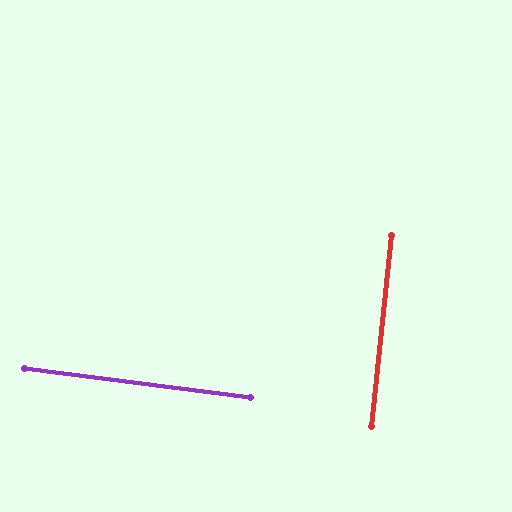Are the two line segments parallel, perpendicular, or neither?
Perpendicular — they meet at approximately 89°.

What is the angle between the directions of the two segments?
Approximately 89 degrees.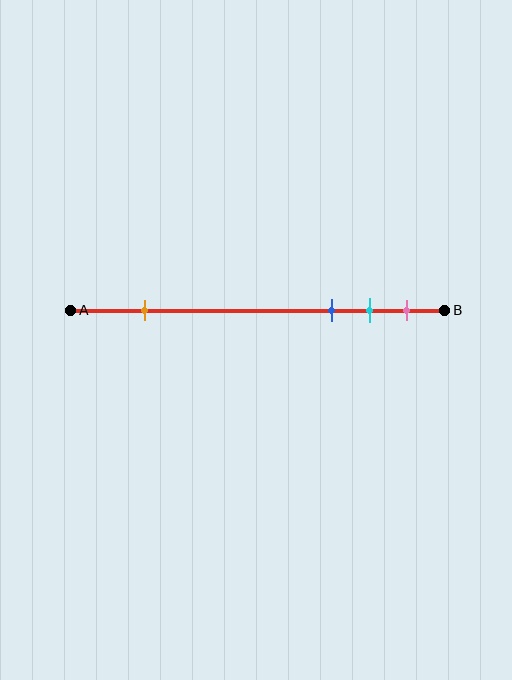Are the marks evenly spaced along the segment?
No, the marks are not evenly spaced.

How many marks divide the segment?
There are 4 marks dividing the segment.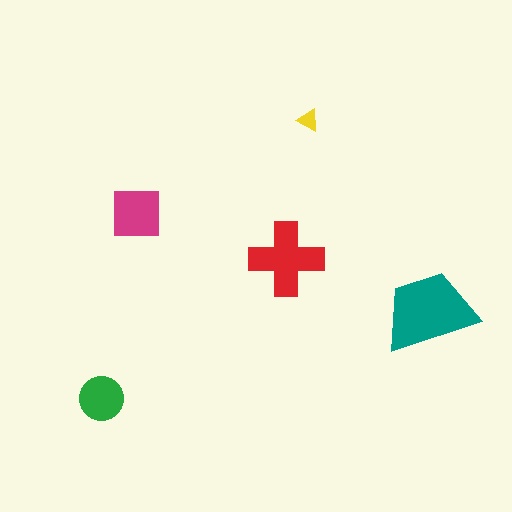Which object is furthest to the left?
The green circle is leftmost.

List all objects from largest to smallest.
The teal trapezoid, the red cross, the magenta square, the green circle, the yellow triangle.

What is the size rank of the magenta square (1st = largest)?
3rd.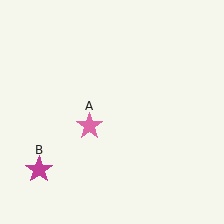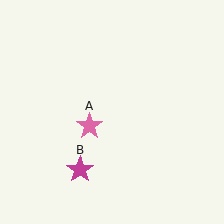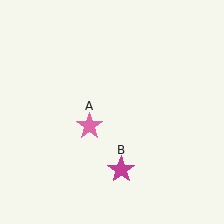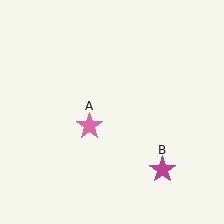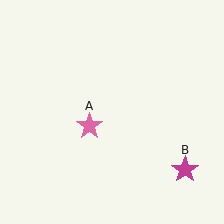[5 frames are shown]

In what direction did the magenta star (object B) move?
The magenta star (object B) moved right.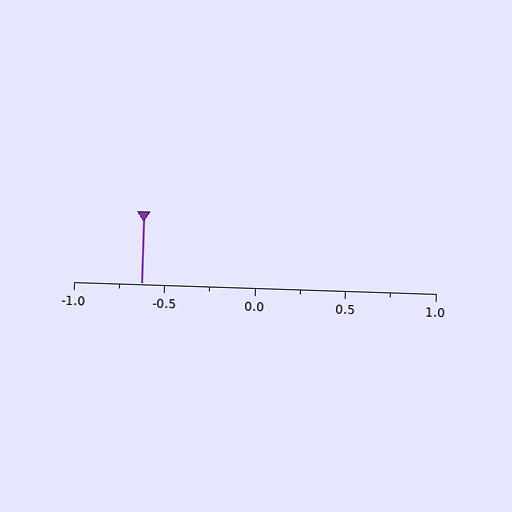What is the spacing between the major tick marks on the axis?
The major ticks are spaced 0.5 apart.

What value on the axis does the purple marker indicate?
The marker indicates approximately -0.62.